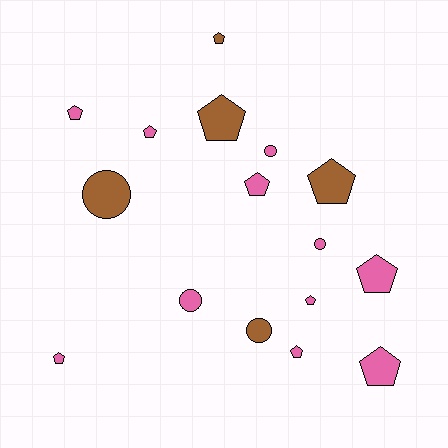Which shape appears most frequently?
Pentagon, with 11 objects.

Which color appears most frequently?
Pink, with 11 objects.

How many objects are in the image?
There are 16 objects.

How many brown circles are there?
There are 2 brown circles.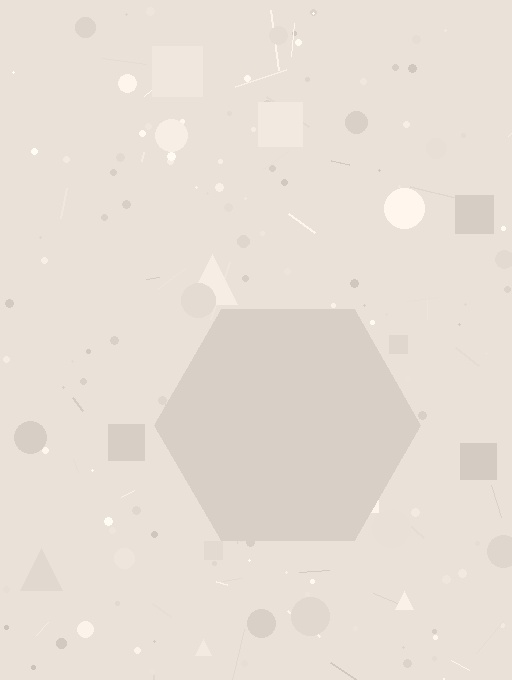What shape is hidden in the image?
A hexagon is hidden in the image.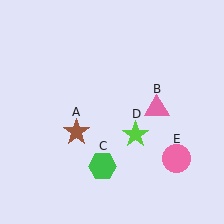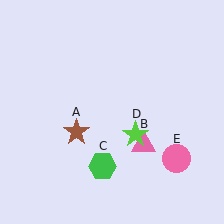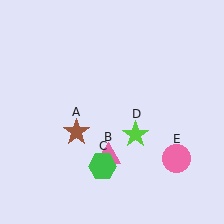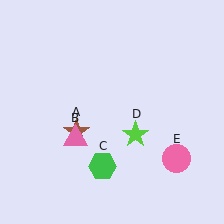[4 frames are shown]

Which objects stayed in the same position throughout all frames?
Brown star (object A) and green hexagon (object C) and lime star (object D) and pink circle (object E) remained stationary.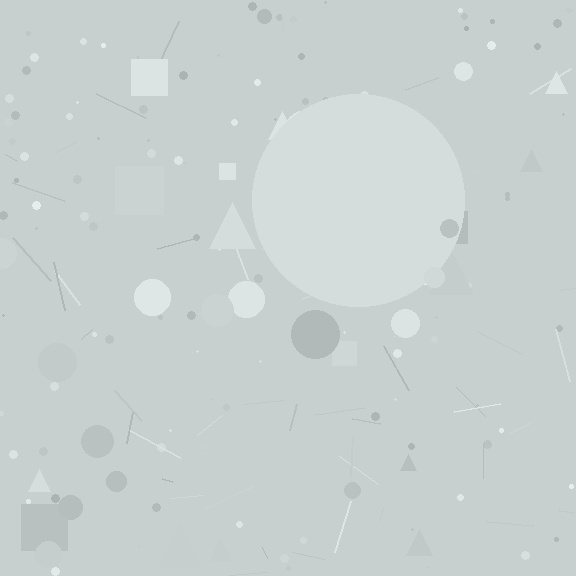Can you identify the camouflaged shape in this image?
The camouflaged shape is a circle.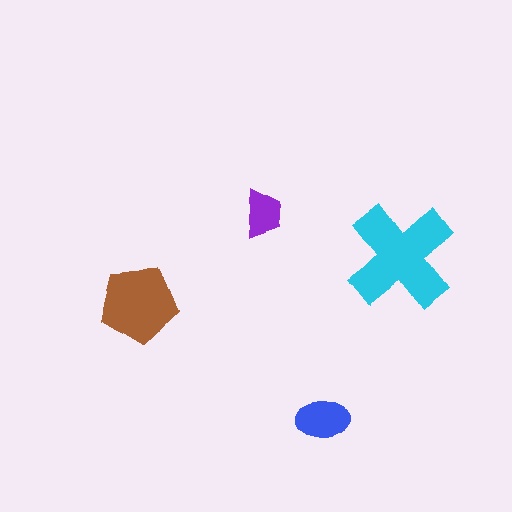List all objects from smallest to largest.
The purple trapezoid, the blue ellipse, the brown pentagon, the cyan cross.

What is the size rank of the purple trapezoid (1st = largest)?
4th.